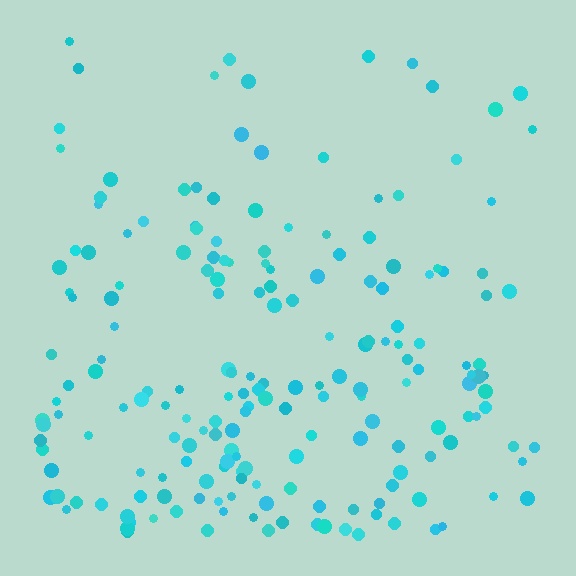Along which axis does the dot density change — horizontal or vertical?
Vertical.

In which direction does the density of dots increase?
From top to bottom, with the bottom side densest.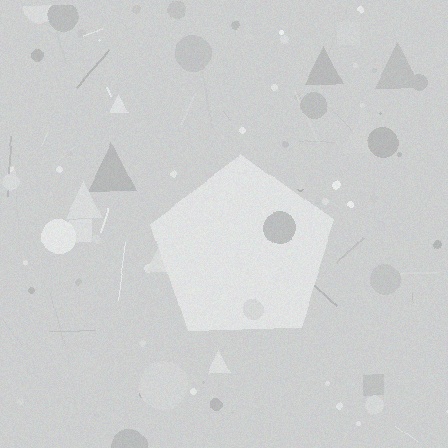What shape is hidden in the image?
A pentagon is hidden in the image.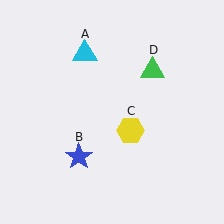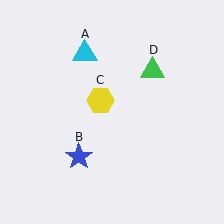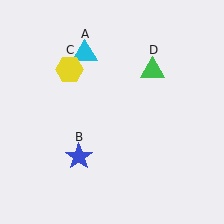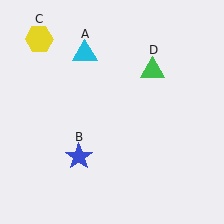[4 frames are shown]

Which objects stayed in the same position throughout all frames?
Cyan triangle (object A) and blue star (object B) and green triangle (object D) remained stationary.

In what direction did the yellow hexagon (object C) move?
The yellow hexagon (object C) moved up and to the left.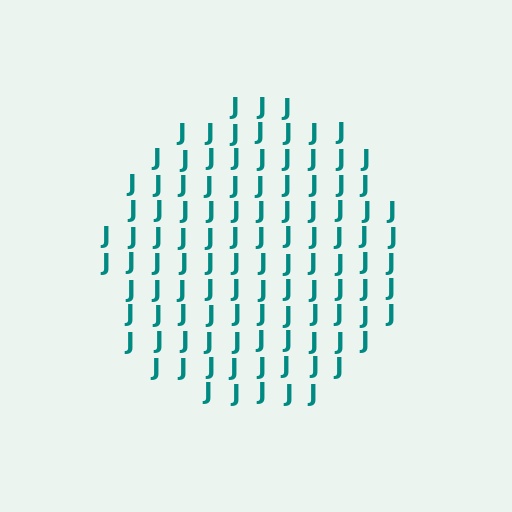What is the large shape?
The large shape is a circle.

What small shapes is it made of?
It is made of small letter J's.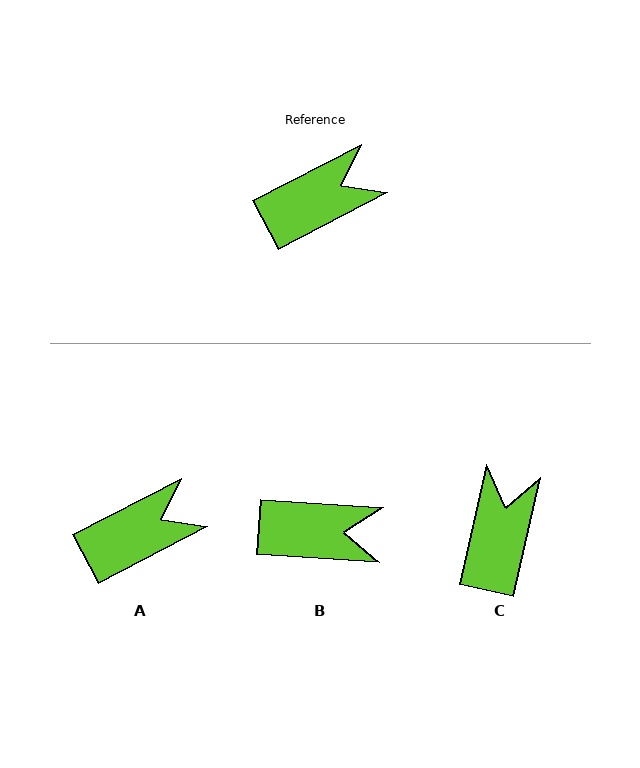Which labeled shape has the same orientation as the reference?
A.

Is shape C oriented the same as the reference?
No, it is off by about 50 degrees.